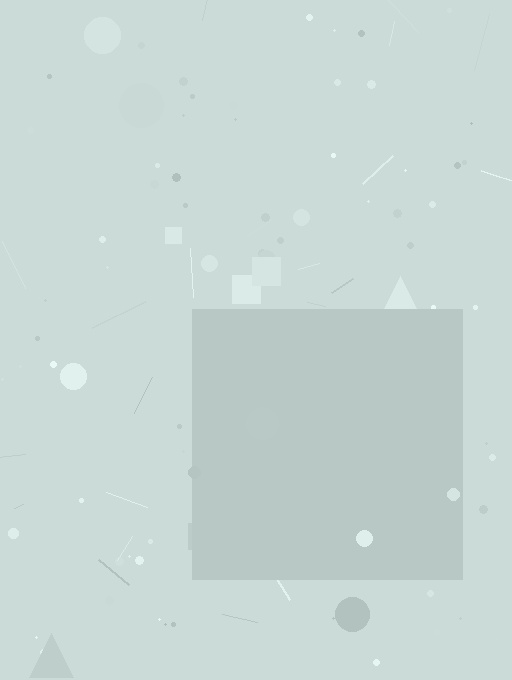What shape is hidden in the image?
A square is hidden in the image.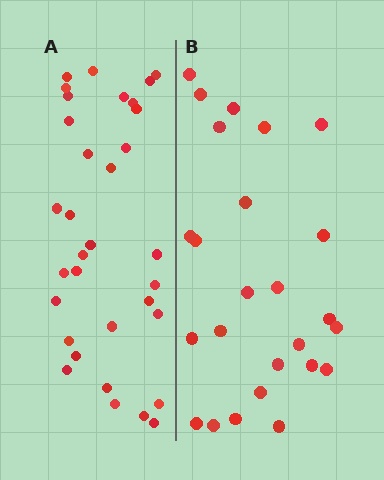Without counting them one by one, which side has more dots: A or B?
Region A (the left region) has more dots.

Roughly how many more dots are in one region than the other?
Region A has roughly 8 or so more dots than region B.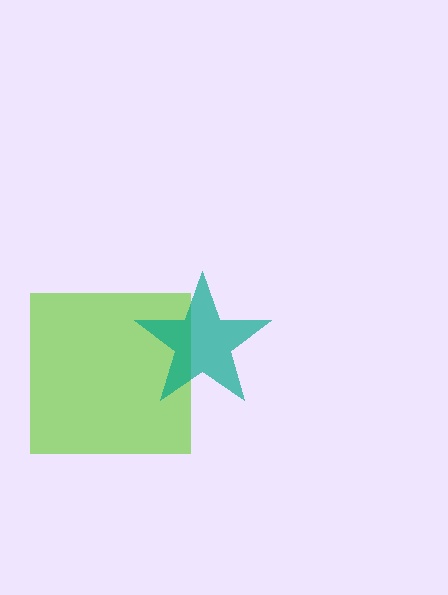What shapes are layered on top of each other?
The layered shapes are: a lime square, a teal star.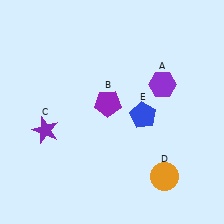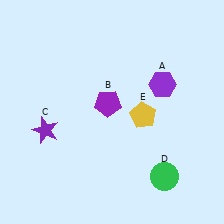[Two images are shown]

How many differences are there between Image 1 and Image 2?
There are 2 differences between the two images.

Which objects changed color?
D changed from orange to green. E changed from blue to yellow.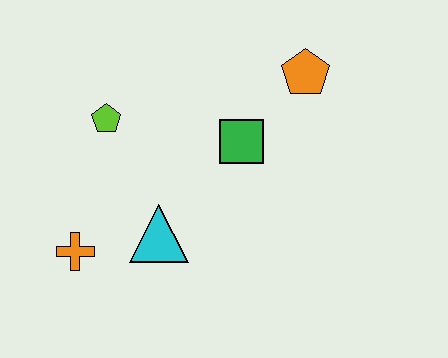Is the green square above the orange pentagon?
No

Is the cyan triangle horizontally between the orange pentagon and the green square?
No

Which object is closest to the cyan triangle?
The orange cross is closest to the cyan triangle.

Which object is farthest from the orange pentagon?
The orange cross is farthest from the orange pentagon.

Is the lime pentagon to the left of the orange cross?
No